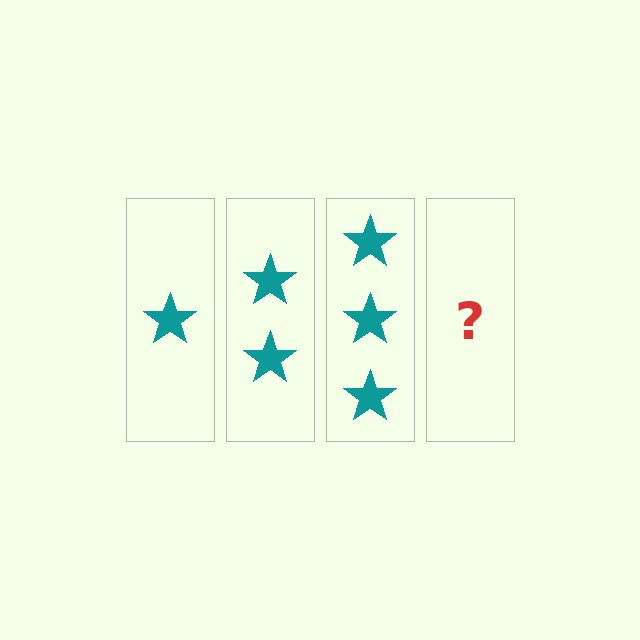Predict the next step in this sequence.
The next step is 4 stars.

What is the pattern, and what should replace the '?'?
The pattern is that each step adds one more star. The '?' should be 4 stars.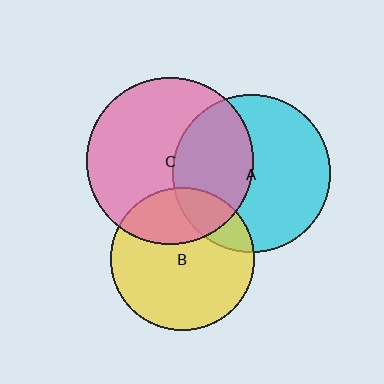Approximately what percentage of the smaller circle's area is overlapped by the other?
Approximately 40%.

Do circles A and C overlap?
Yes.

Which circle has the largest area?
Circle C (pink).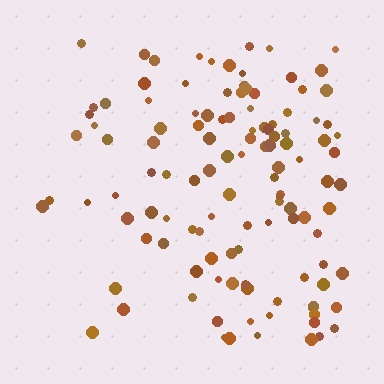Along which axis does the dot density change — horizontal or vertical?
Horizontal.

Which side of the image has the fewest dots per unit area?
The left.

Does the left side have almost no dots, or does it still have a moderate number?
Still a moderate number, just noticeably fewer than the right.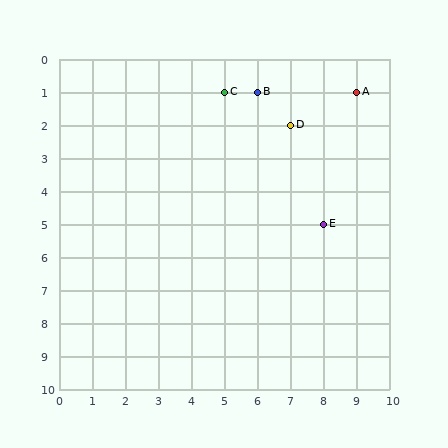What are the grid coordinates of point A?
Point A is at grid coordinates (9, 1).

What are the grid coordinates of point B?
Point B is at grid coordinates (6, 1).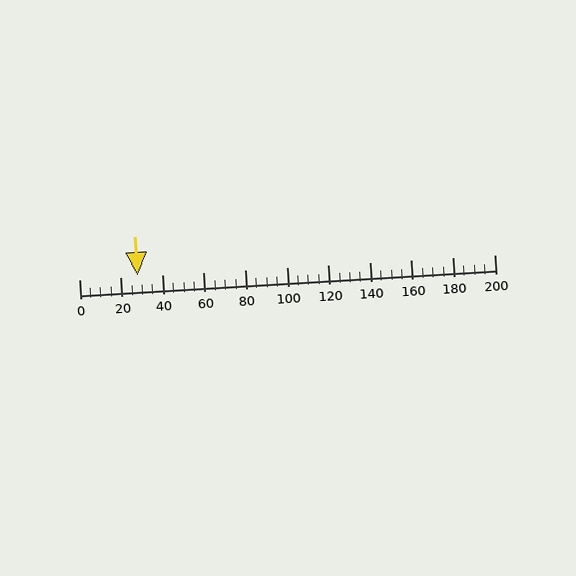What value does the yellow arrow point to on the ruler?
The yellow arrow points to approximately 28.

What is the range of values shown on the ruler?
The ruler shows values from 0 to 200.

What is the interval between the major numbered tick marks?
The major tick marks are spaced 20 units apart.